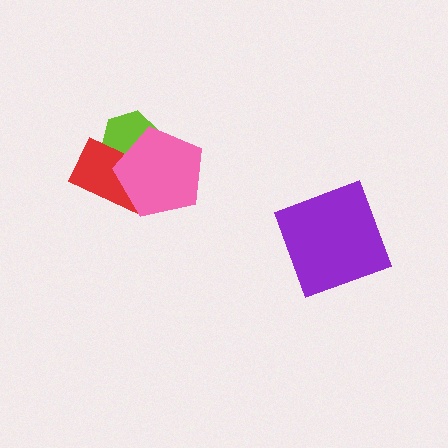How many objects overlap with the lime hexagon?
2 objects overlap with the lime hexagon.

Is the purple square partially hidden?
No, no other shape covers it.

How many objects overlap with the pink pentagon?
2 objects overlap with the pink pentagon.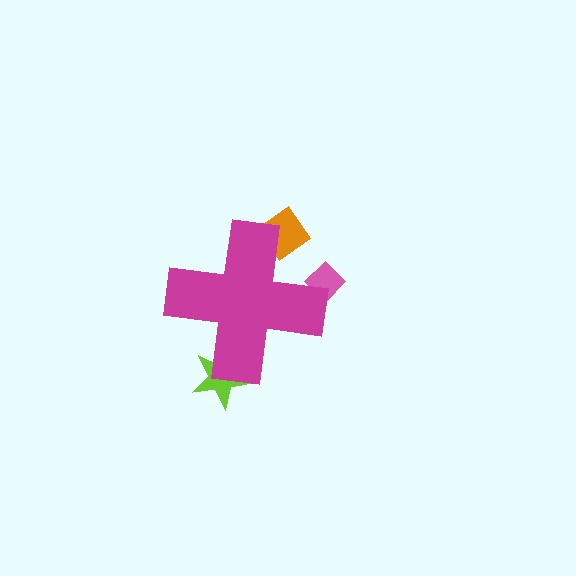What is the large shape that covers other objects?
A magenta cross.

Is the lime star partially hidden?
Yes, the lime star is partially hidden behind the magenta cross.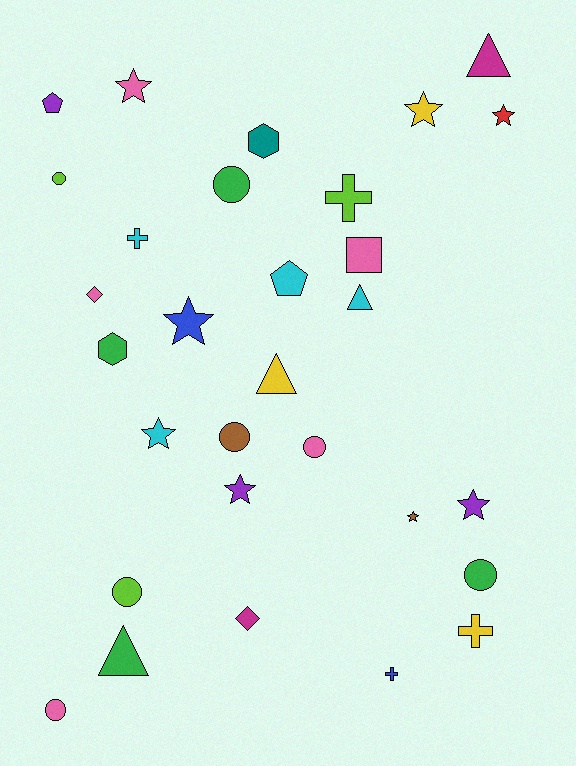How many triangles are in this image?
There are 4 triangles.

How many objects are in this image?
There are 30 objects.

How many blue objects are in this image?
There are 2 blue objects.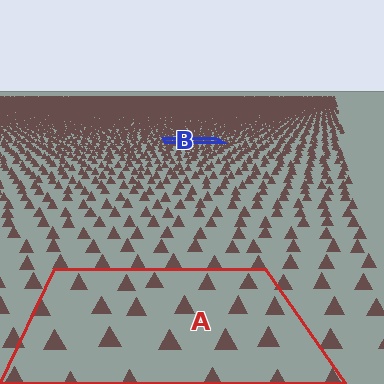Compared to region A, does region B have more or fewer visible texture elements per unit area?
Region B has more texture elements per unit area — they are packed more densely because it is farther away.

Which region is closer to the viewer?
Region A is closer. The texture elements there are larger and more spread out.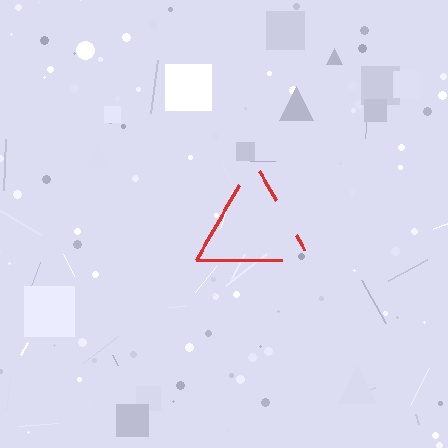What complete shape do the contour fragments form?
The contour fragments form a triangle.